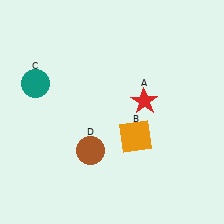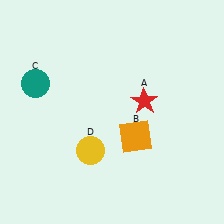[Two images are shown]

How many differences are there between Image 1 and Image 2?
There is 1 difference between the two images.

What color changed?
The circle (D) changed from brown in Image 1 to yellow in Image 2.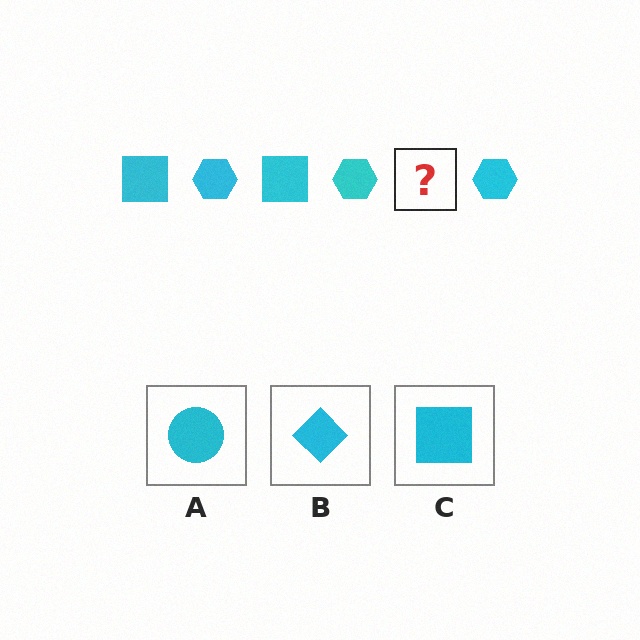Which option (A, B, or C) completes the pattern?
C.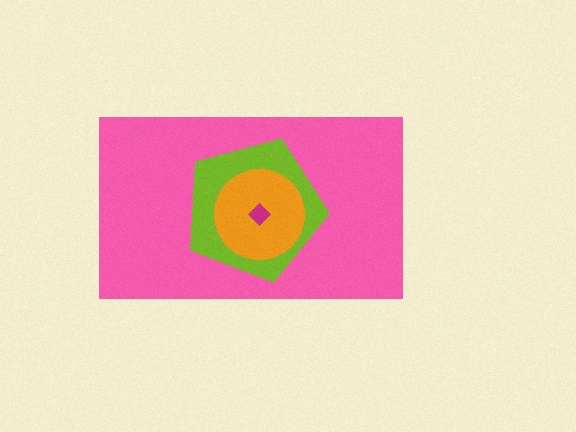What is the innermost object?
The magenta diamond.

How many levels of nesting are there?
4.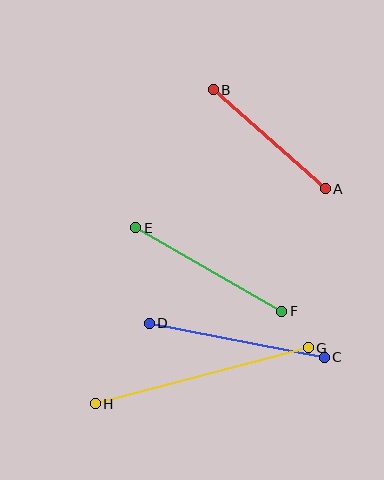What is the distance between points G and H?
The distance is approximately 220 pixels.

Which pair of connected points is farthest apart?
Points G and H are farthest apart.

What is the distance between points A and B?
The distance is approximately 150 pixels.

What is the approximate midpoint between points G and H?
The midpoint is at approximately (202, 376) pixels.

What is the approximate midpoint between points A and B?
The midpoint is at approximately (269, 139) pixels.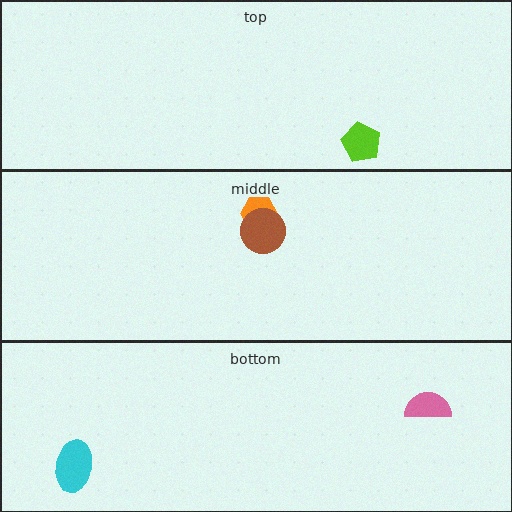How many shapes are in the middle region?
2.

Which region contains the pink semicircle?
The bottom region.